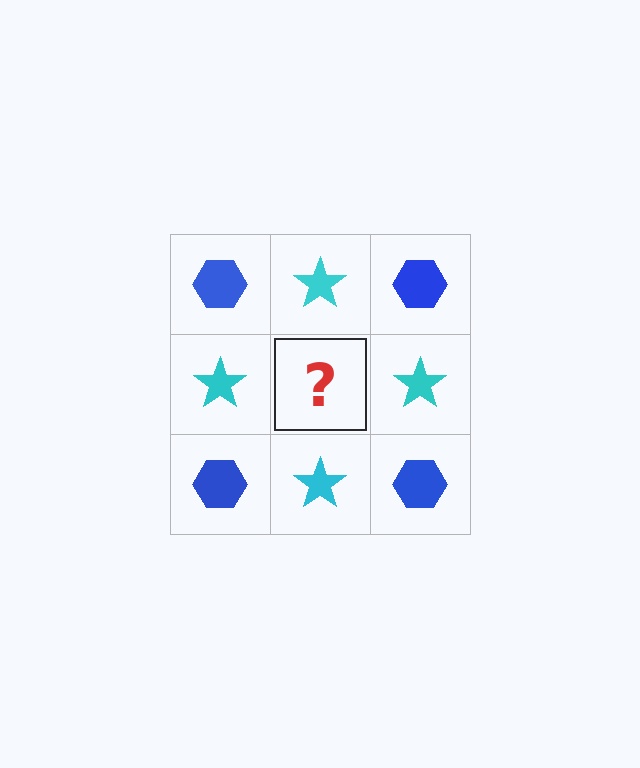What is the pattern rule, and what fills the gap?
The rule is that it alternates blue hexagon and cyan star in a checkerboard pattern. The gap should be filled with a blue hexagon.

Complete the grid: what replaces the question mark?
The question mark should be replaced with a blue hexagon.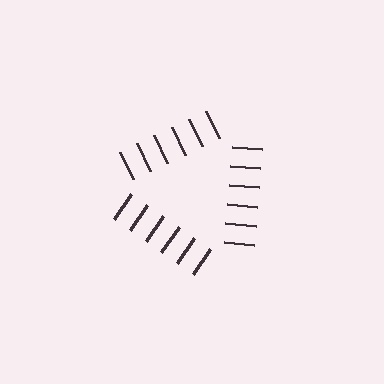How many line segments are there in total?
18 — 6 along each of the 3 edges.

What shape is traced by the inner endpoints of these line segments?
An illusory triangle — the line segments terminate on its edges but no continuous stroke is drawn.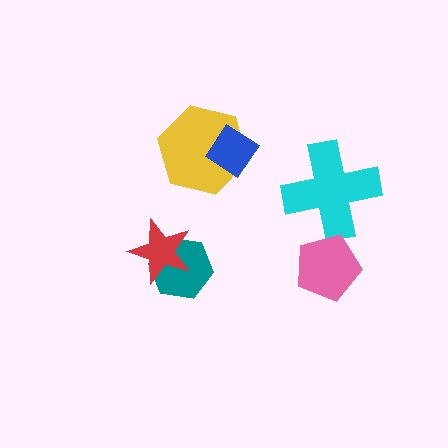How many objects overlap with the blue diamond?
1 object overlaps with the blue diamond.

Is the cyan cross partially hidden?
No, no other shape covers it.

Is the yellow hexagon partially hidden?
Yes, it is partially covered by another shape.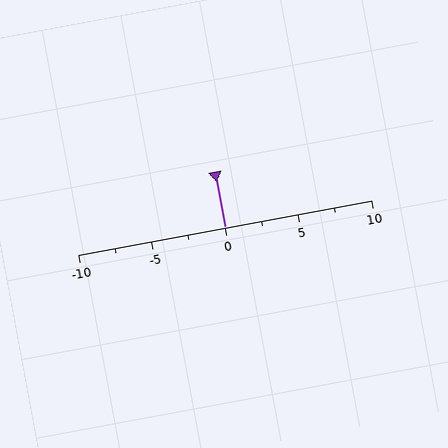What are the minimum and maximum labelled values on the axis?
The axis runs from -10 to 10.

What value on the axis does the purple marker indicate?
The marker indicates approximately 0.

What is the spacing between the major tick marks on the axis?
The major ticks are spaced 5 apart.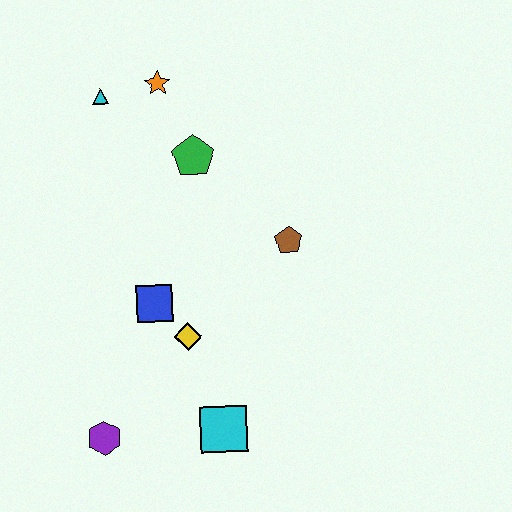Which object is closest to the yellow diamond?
The blue square is closest to the yellow diamond.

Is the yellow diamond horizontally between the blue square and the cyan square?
Yes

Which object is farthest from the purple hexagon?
The orange star is farthest from the purple hexagon.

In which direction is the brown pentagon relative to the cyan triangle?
The brown pentagon is to the right of the cyan triangle.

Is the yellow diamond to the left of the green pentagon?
Yes